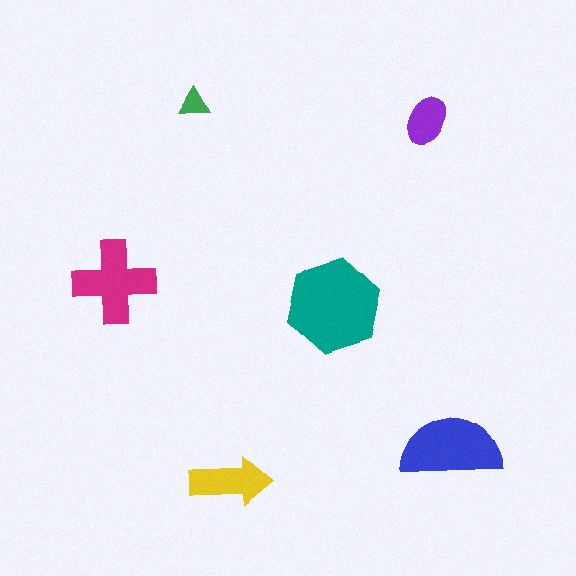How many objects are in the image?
There are 6 objects in the image.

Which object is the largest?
The teal hexagon.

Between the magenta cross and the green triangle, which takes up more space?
The magenta cross.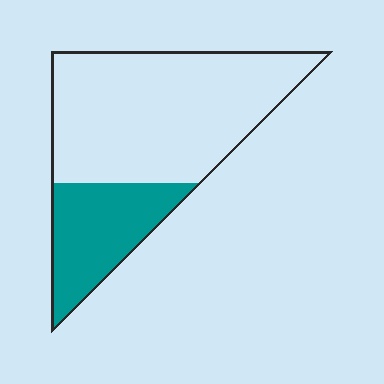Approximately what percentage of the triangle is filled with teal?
Approximately 30%.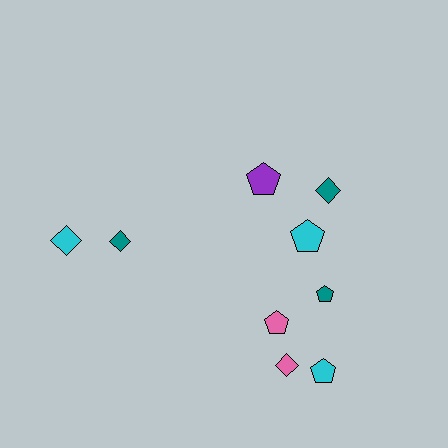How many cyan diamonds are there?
There is 1 cyan diamond.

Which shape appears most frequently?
Pentagon, with 5 objects.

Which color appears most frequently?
Teal, with 3 objects.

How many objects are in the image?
There are 9 objects.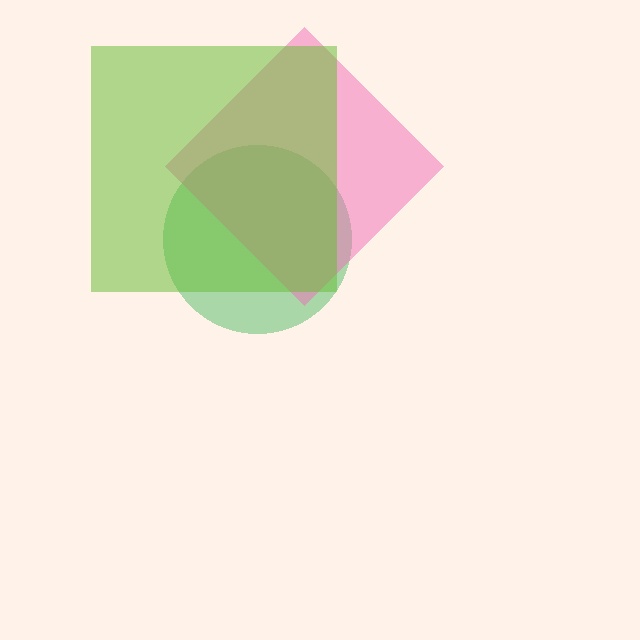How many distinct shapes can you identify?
There are 3 distinct shapes: a green circle, a pink diamond, a lime square.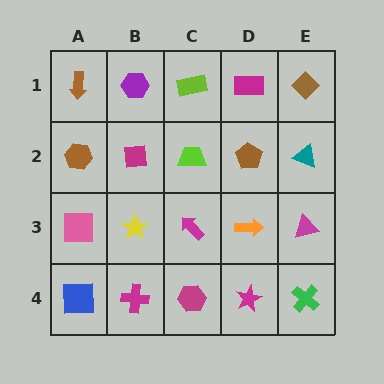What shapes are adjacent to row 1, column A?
A brown hexagon (row 2, column A), a purple hexagon (row 1, column B).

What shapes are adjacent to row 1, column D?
A brown pentagon (row 2, column D), a lime rectangle (row 1, column C), a brown diamond (row 1, column E).